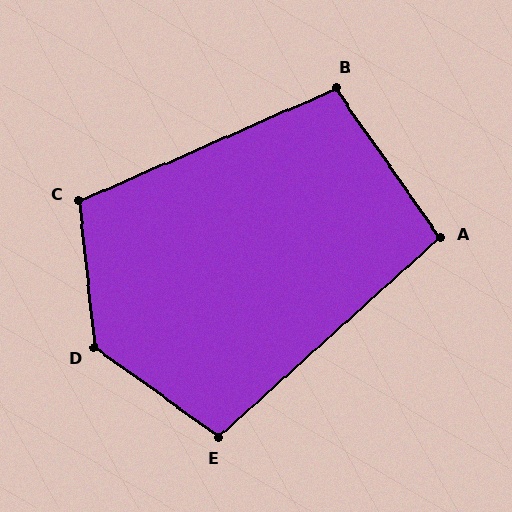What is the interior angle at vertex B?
Approximately 101 degrees (obtuse).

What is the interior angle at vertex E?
Approximately 102 degrees (obtuse).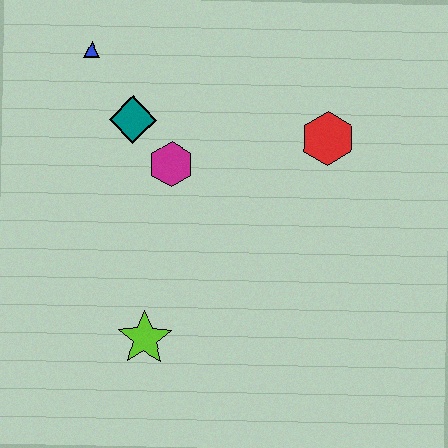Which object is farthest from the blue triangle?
The lime star is farthest from the blue triangle.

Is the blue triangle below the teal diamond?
No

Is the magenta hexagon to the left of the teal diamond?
No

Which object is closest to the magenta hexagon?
The teal diamond is closest to the magenta hexagon.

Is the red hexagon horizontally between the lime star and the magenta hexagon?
No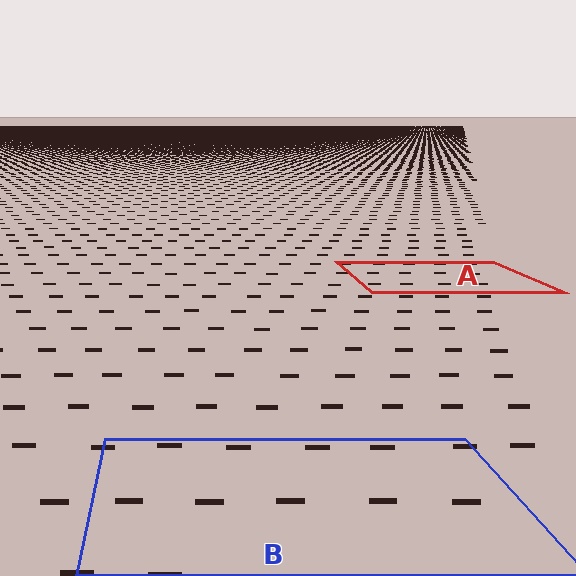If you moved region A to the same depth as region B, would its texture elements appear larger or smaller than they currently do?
They would appear larger. At a closer depth, the same texture elements are projected at a bigger on-screen size.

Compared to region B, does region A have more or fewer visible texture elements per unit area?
Region A has more texture elements per unit area — they are packed more densely because it is farther away.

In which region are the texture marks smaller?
The texture marks are smaller in region A, because it is farther away.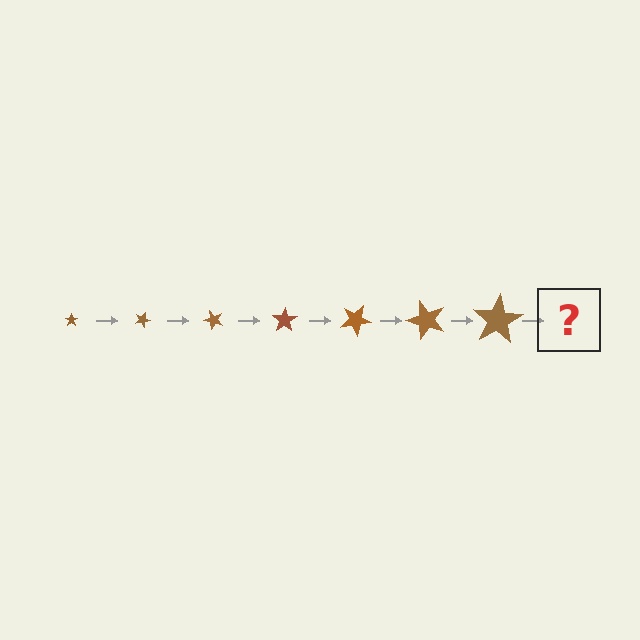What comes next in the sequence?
The next element should be a star, larger than the previous one and rotated 175 degrees from the start.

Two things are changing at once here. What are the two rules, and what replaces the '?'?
The two rules are that the star grows larger each step and it rotates 25 degrees each step. The '?' should be a star, larger than the previous one and rotated 175 degrees from the start.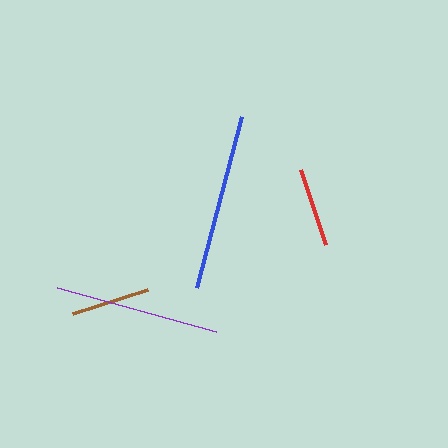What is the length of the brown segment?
The brown segment is approximately 79 pixels long.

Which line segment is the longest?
The blue line is the longest at approximately 177 pixels.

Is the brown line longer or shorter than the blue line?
The blue line is longer than the brown line.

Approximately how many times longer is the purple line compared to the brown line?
The purple line is approximately 2.1 times the length of the brown line.